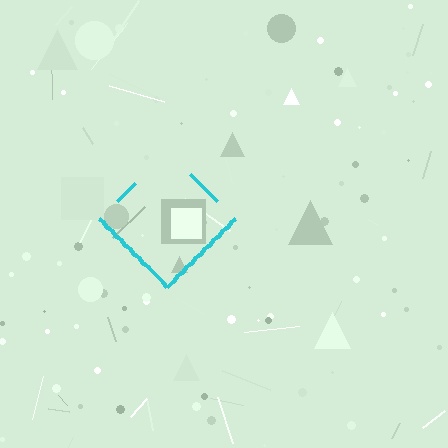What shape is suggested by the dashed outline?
The dashed outline suggests a diamond.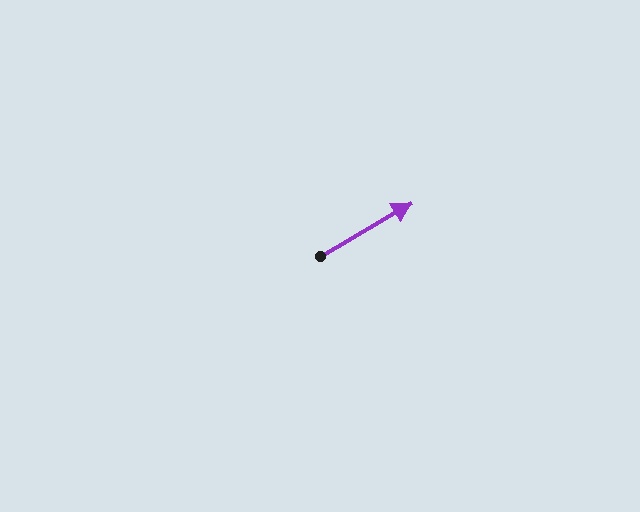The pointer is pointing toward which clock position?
Roughly 2 o'clock.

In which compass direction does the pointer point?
Northeast.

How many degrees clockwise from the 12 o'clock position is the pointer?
Approximately 60 degrees.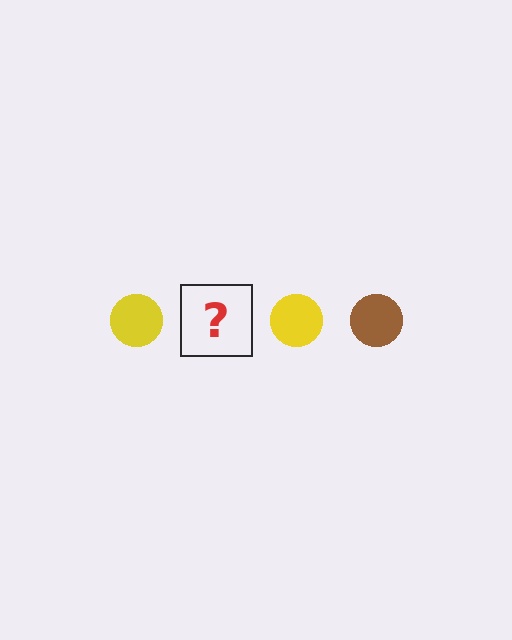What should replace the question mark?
The question mark should be replaced with a brown circle.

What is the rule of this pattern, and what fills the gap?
The rule is that the pattern cycles through yellow, brown circles. The gap should be filled with a brown circle.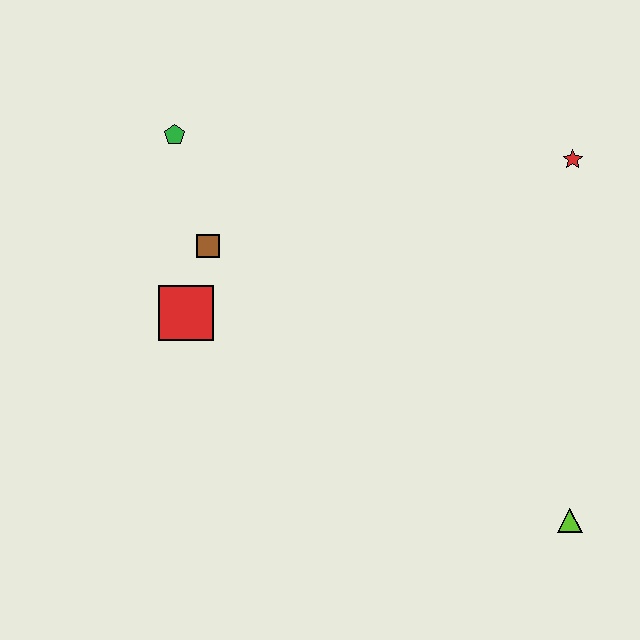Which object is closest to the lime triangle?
The red star is closest to the lime triangle.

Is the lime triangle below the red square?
Yes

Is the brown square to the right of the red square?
Yes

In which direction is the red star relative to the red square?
The red star is to the right of the red square.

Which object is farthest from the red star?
The red square is farthest from the red star.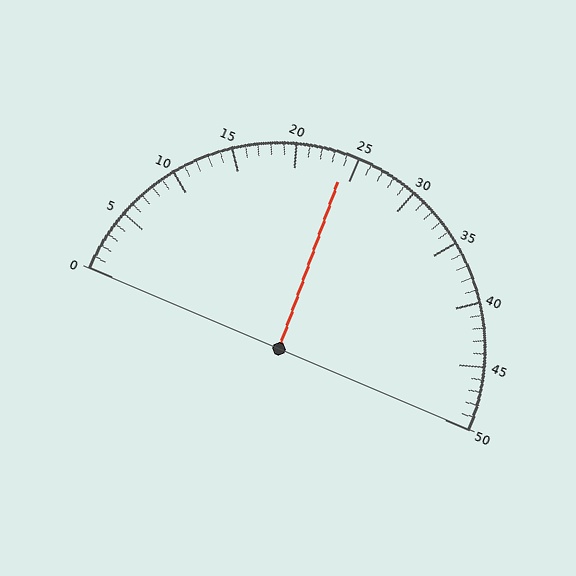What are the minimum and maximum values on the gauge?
The gauge ranges from 0 to 50.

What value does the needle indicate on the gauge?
The needle indicates approximately 24.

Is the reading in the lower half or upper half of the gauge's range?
The reading is in the lower half of the range (0 to 50).